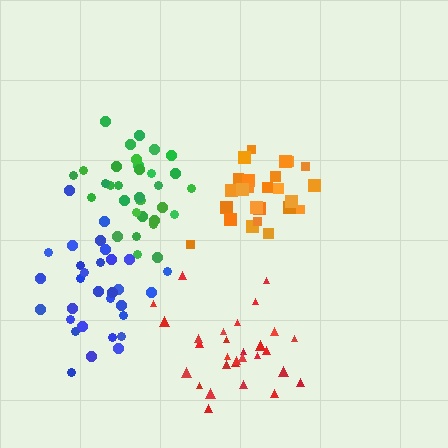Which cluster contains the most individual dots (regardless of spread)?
Green (33).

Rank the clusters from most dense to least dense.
orange, green, red, blue.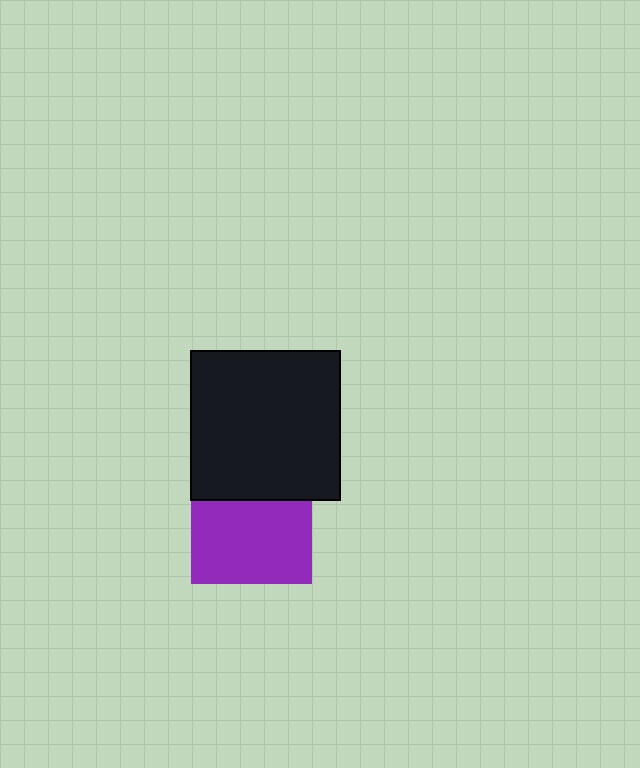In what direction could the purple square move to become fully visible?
The purple square could move down. That would shift it out from behind the black square entirely.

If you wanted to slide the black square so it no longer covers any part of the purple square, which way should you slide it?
Slide it up — that is the most direct way to separate the two shapes.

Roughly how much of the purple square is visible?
Most of it is visible (roughly 68%).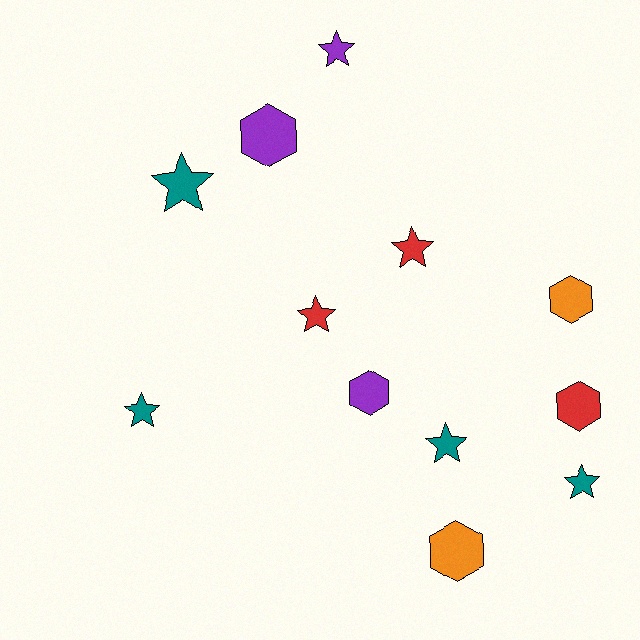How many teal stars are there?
There are 4 teal stars.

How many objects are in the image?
There are 12 objects.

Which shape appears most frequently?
Star, with 7 objects.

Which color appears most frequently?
Teal, with 4 objects.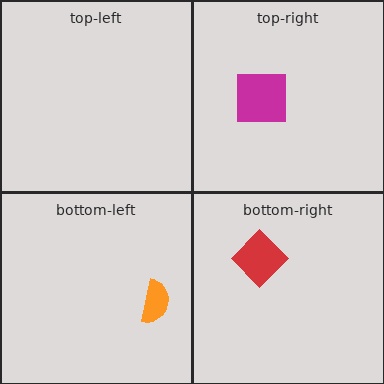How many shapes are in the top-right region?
1.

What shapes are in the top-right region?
The magenta square.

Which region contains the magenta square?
The top-right region.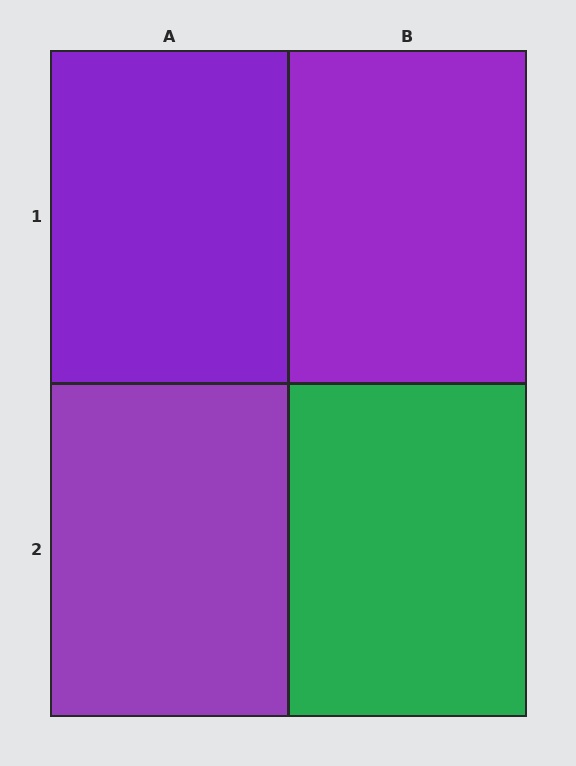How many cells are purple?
3 cells are purple.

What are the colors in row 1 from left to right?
Purple, purple.